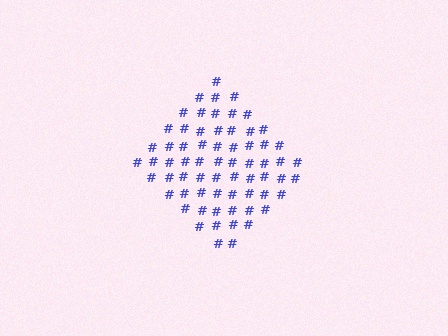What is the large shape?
The large shape is a diamond.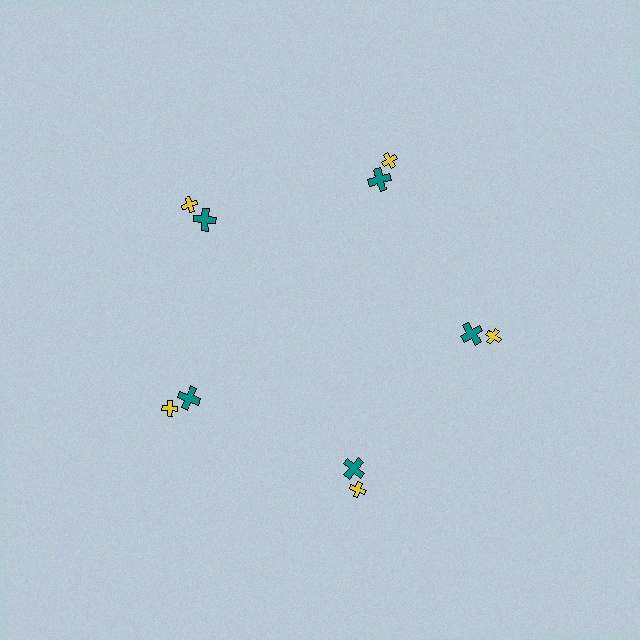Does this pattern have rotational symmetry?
Yes, this pattern has 5-fold rotational symmetry. It looks the same after rotating 72 degrees around the center.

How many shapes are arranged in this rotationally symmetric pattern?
There are 10 shapes, arranged in 5 groups of 2.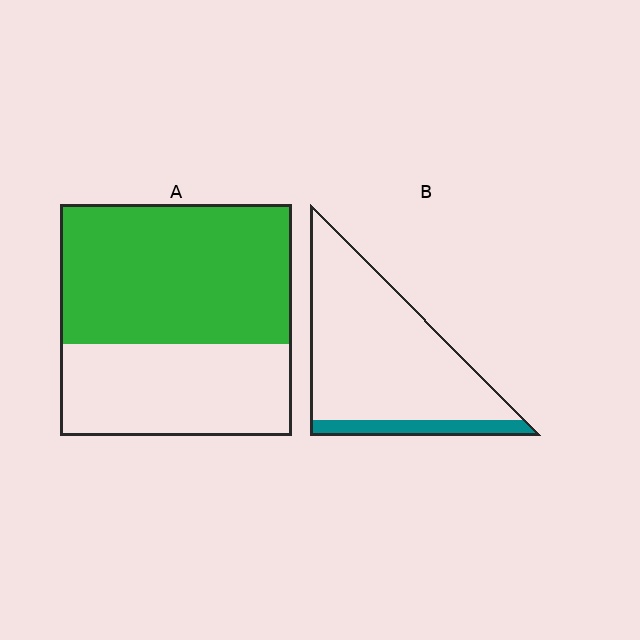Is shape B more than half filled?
No.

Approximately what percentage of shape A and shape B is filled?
A is approximately 60% and B is approximately 15%.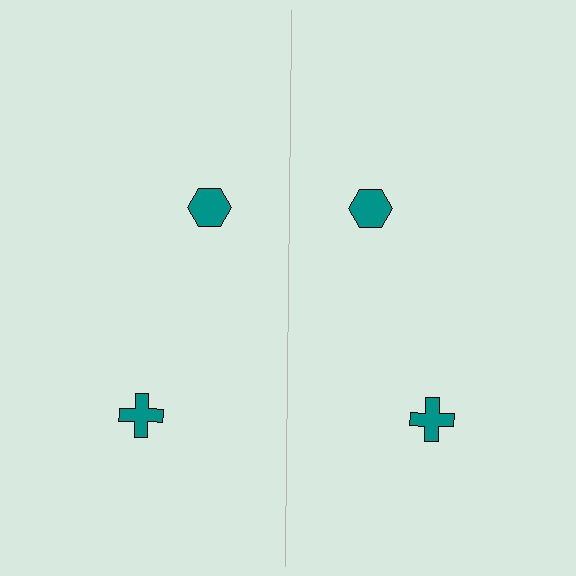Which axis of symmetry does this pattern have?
The pattern has a vertical axis of symmetry running through the center of the image.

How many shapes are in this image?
There are 4 shapes in this image.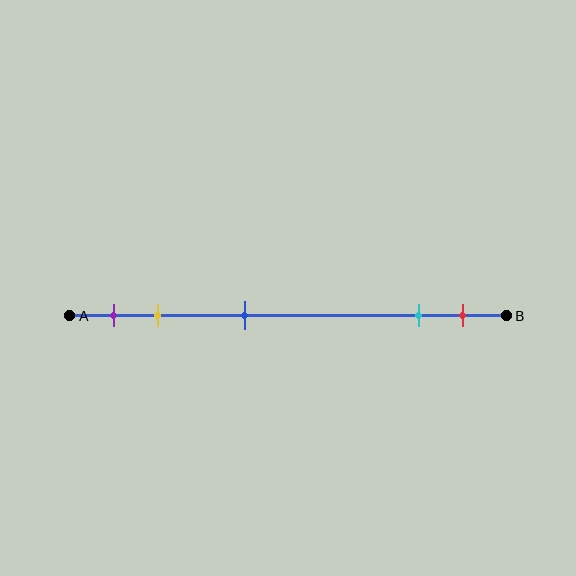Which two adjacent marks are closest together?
The cyan and red marks are the closest adjacent pair.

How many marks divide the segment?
There are 5 marks dividing the segment.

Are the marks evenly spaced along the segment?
No, the marks are not evenly spaced.